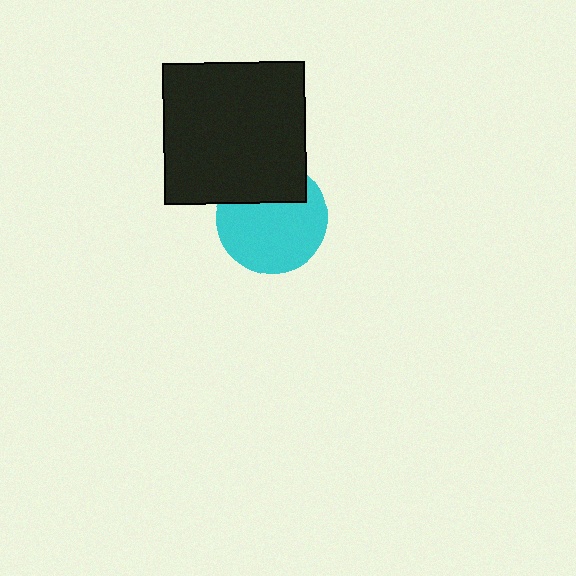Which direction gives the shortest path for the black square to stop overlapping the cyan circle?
Moving up gives the shortest separation.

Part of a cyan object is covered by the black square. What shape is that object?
It is a circle.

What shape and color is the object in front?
The object in front is a black square.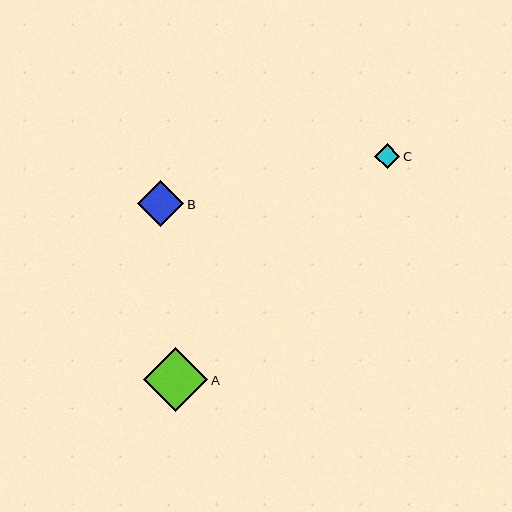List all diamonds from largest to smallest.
From largest to smallest: A, B, C.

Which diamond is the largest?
Diamond A is the largest with a size of approximately 64 pixels.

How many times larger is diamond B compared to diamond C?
Diamond B is approximately 1.8 times the size of diamond C.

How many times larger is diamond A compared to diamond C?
Diamond A is approximately 2.5 times the size of diamond C.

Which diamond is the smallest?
Diamond C is the smallest with a size of approximately 26 pixels.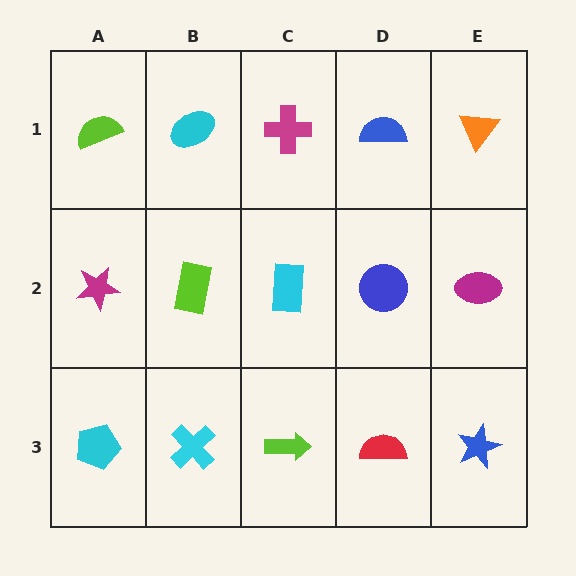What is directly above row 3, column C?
A cyan rectangle.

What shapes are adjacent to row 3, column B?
A lime rectangle (row 2, column B), a cyan pentagon (row 3, column A), a lime arrow (row 3, column C).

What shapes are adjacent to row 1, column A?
A magenta star (row 2, column A), a cyan ellipse (row 1, column B).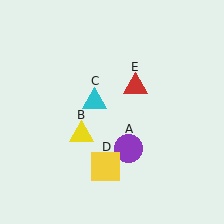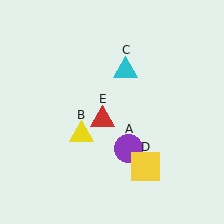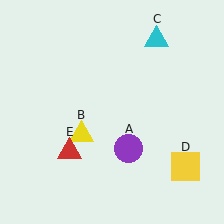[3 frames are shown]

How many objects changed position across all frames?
3 objects changed position: cyan triangle (object C), yellow square (object D), red triangle (object E).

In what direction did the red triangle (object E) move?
The red triangle (object E) moved down and to the left.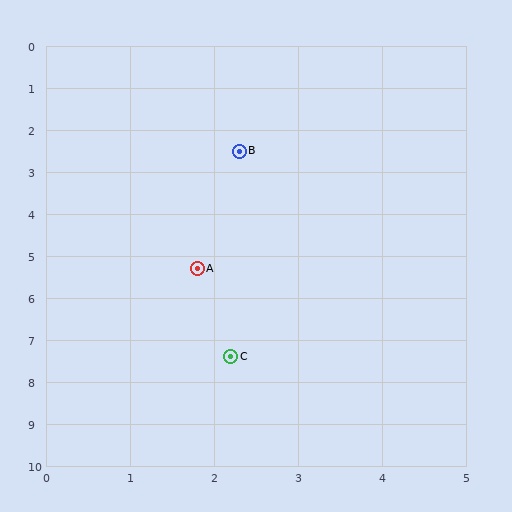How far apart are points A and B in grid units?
Points A and B are about 2.8 grid units apart.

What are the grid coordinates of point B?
Point B is at approximately (2.3, 2.5).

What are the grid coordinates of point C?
Point C is at approximately (2.2, 7.4).